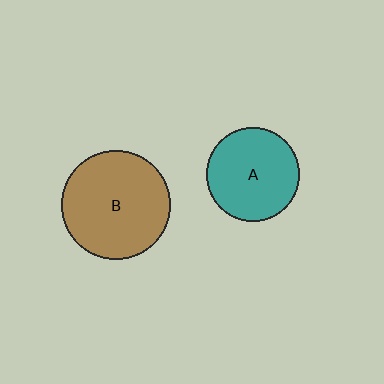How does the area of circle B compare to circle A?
Approximately 1.4 times.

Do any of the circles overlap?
No, none of the circles overlap.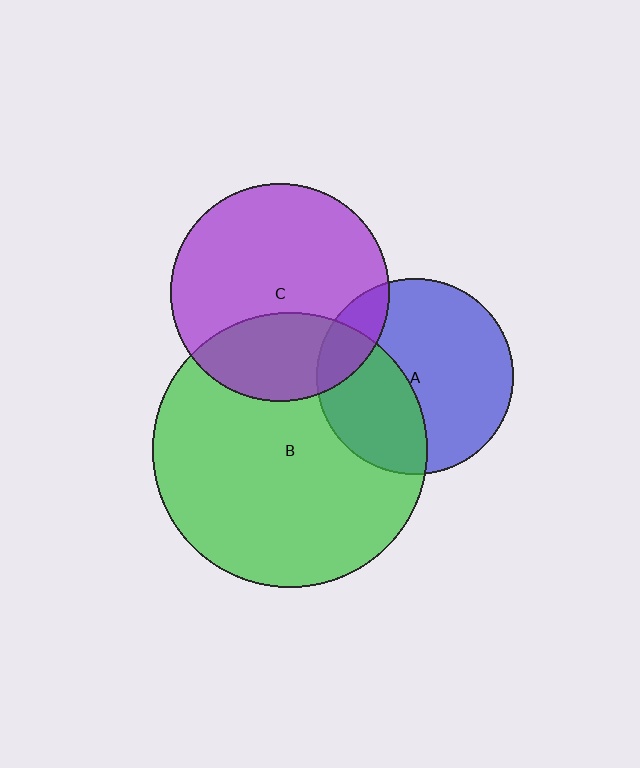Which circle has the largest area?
Circle B (green).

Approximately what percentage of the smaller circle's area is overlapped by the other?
Approximately 30%.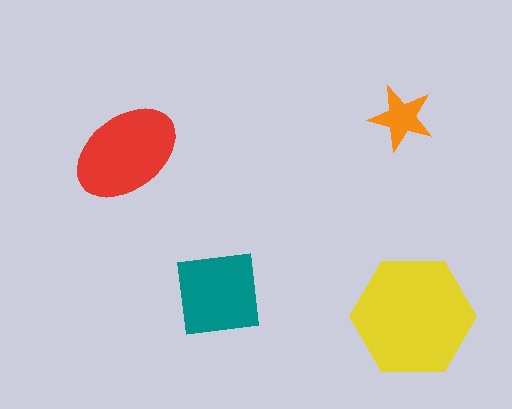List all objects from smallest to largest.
The orange star, the teal square, the red ellipse, the yellow hexagon.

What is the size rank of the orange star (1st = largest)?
4th.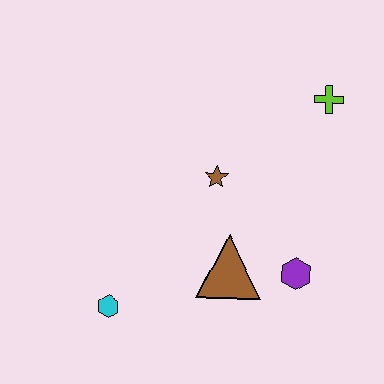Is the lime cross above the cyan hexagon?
Yes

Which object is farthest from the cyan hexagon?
The lime cross is farthest from the cyan hexagon.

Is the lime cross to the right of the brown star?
Yes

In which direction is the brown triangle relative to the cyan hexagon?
The brown triangle is to the right of the cyan hexagon.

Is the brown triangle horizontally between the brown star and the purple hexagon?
Yes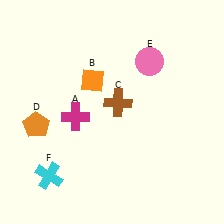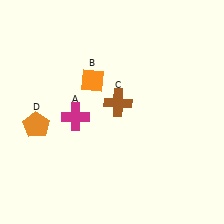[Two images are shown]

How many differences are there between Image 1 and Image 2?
There are 2 differences between the two images.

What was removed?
The pink circle (E), the cyan cross (F) were removed in Image 2.